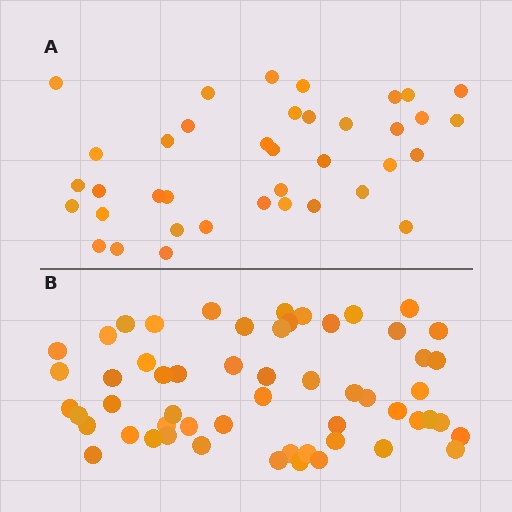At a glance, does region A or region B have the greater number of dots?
Region B (the bottom region) has more dots.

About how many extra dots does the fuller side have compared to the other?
Region B has approximately 20 more dots than region A.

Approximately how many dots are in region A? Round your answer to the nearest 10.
About 40 dots. (The exact count is 38, which rounds to 40.)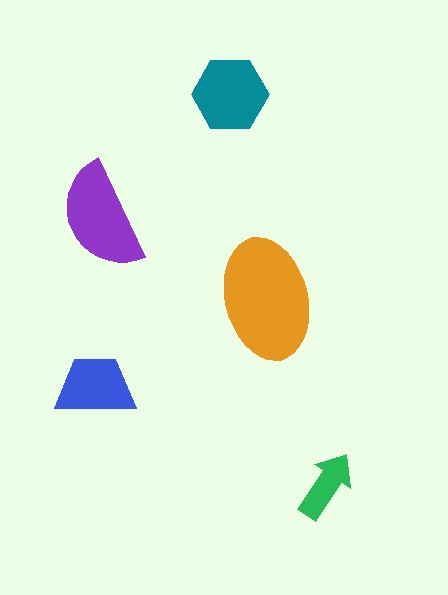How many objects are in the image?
There are 5 objects in the image.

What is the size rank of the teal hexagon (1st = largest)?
3rd.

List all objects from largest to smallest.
The orange ellipse, the purple semicircle, the teal hexagon, the blue trapezoid, the green arrow.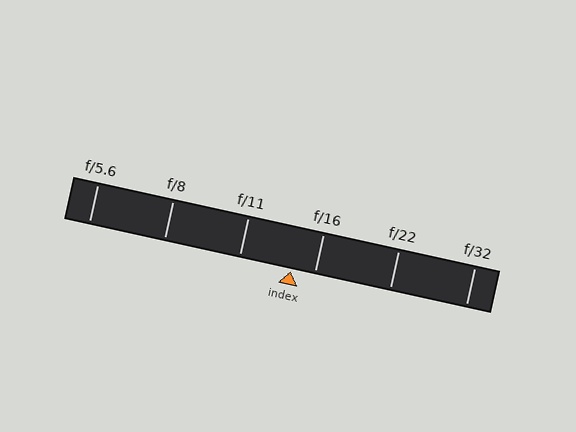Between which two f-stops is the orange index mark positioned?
The index mark is between f/11 and f/16.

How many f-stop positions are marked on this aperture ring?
There are 6 f-stop positions marked.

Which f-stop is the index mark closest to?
The index mark is closest to f/16.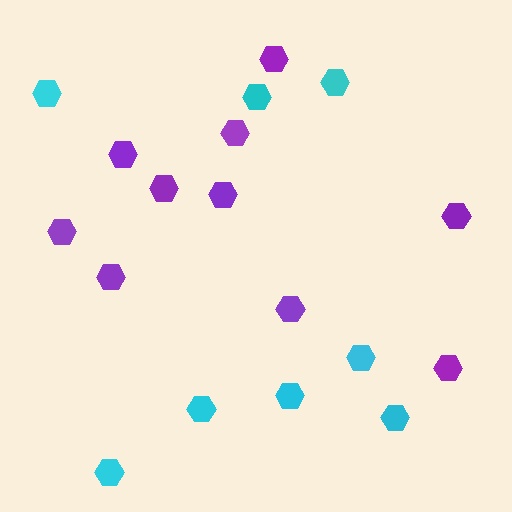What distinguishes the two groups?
There are 2 groups: one group of purple hexagons (10) and one group of cyan hexagons (8).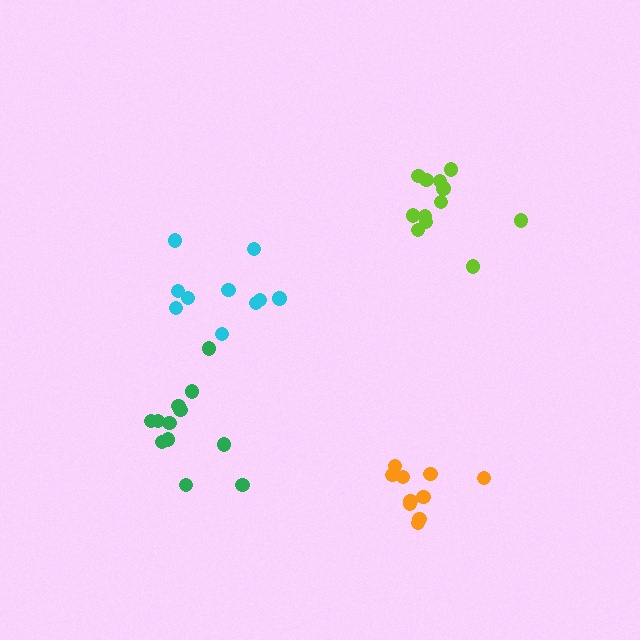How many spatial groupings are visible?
There are 4 spatial groupings.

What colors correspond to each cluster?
The clusters are colored: green, lime, cyan, orange.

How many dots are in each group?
Group 1: 12 dots, Group 2: 12 dots, Group 3: 10 dots, Group 4: 10 dots (44 total).